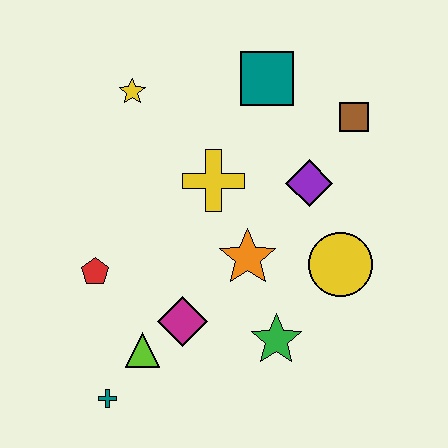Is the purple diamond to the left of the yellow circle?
Yes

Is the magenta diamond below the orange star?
Yes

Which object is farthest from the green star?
The yellow star is farthest from the green star.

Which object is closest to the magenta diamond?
The lime triangle is closest to the magenta diamond.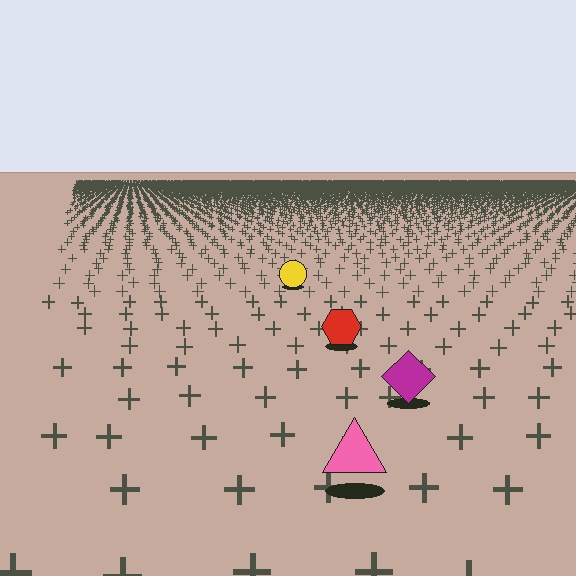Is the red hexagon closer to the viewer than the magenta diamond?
No. The magenta diamond is closer — you can tell from the texture gradient: the ground texture is coarser near it.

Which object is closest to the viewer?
The pink triangle is closest. The texture marks near it are larger and more spread out.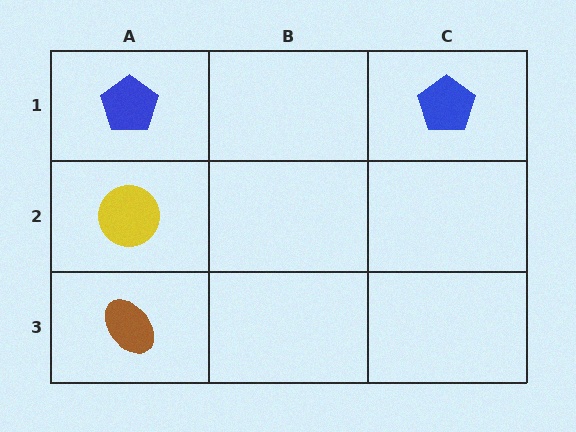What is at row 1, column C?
A blue pentagon.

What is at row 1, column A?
A blue pentagon.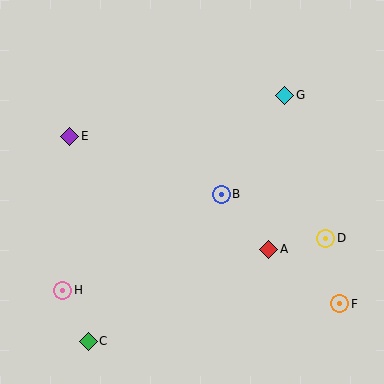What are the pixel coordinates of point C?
Point C is at (88, 341).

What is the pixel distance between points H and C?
The distance between H and C is 57 pixels.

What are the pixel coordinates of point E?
Point E is at (70, 136).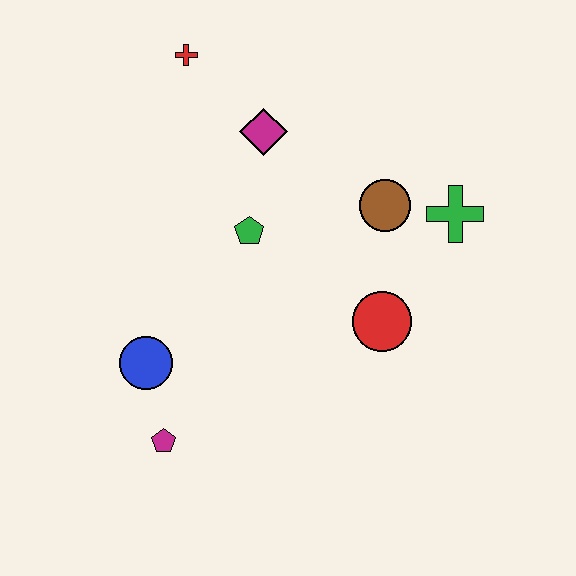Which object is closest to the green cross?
The brown circle is closest to the green cross.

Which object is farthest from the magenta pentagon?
The red cross is farthest from the magenta pentagon.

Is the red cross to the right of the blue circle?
Yes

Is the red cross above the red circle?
Yes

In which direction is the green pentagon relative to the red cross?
The green pentagon is below the red cross.